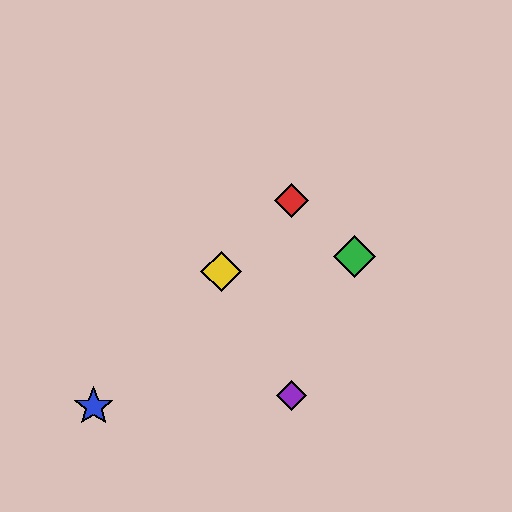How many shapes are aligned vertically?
2 shapes (the red diamond, the purple diamond) are aligned vertically.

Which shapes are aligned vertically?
The red diamond, the purple diamond are aligned vertically.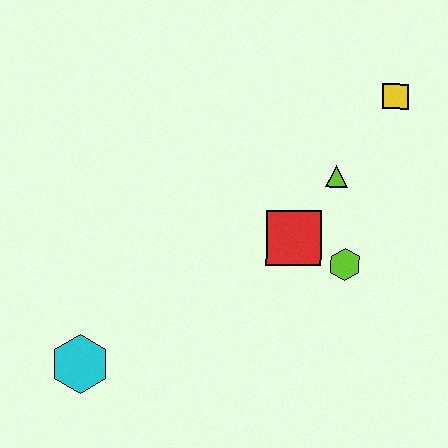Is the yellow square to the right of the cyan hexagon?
Yes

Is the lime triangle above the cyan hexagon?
Yes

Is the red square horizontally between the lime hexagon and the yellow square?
No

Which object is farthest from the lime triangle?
The cyan hexagon is farthest from the lime triangle.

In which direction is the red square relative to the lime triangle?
The red square is below the lime triangle.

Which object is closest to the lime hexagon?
The red square is closest to the lime hexagon.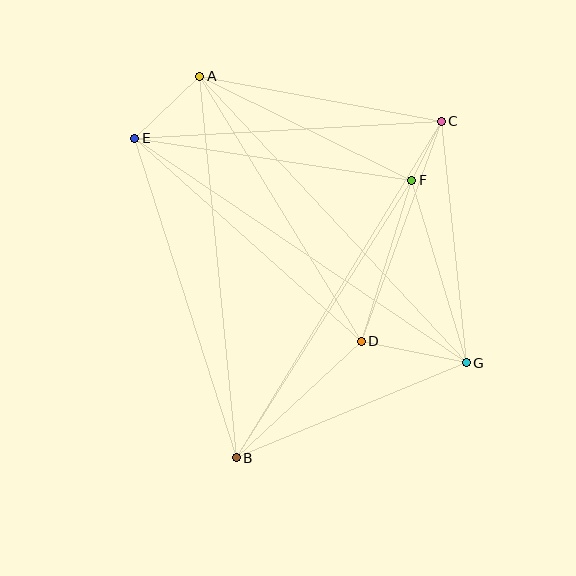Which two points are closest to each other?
Points C and F are closest to each other.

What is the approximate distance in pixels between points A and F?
The distance between A and F is approximately 236 pixels.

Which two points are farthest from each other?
Points E and G are farthest from each other.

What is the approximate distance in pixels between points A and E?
The distance between A and E is approximately 90 pixels.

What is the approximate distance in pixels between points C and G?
The distance between C and G is approximately 243 pixels.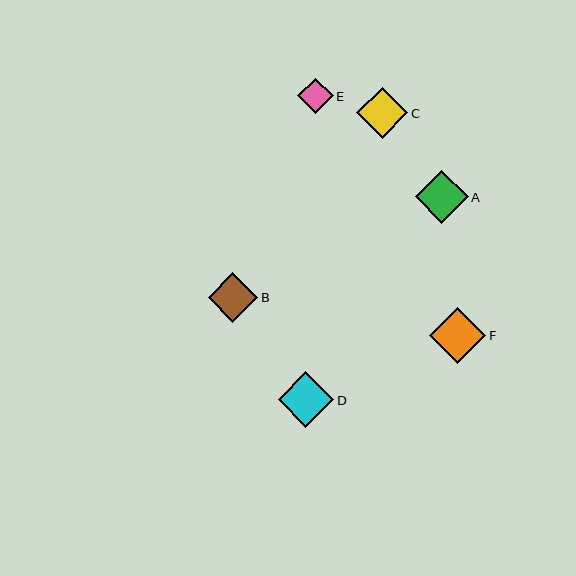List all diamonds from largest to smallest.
From largest to smallest: F, D, A, C, B, E.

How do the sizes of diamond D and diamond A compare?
Diamond D and diamond A are approximately the same size.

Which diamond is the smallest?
Diamond E is the smallest with a size of approximately 36 pixels.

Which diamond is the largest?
Diamond F is the largest with a size of approximately 56 pixels.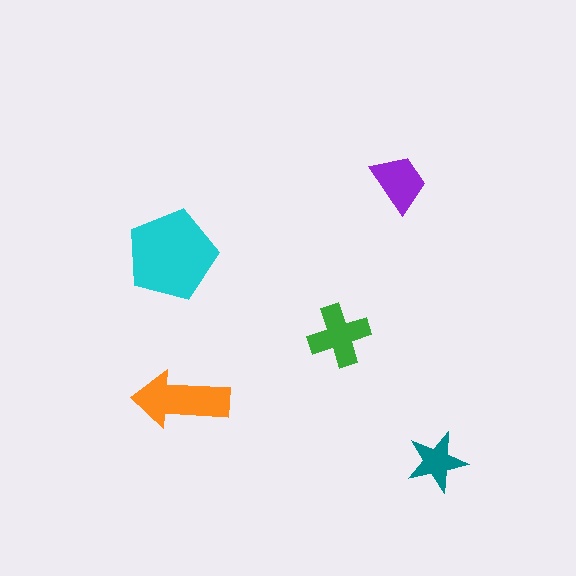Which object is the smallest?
The teal star.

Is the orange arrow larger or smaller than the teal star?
Larger.